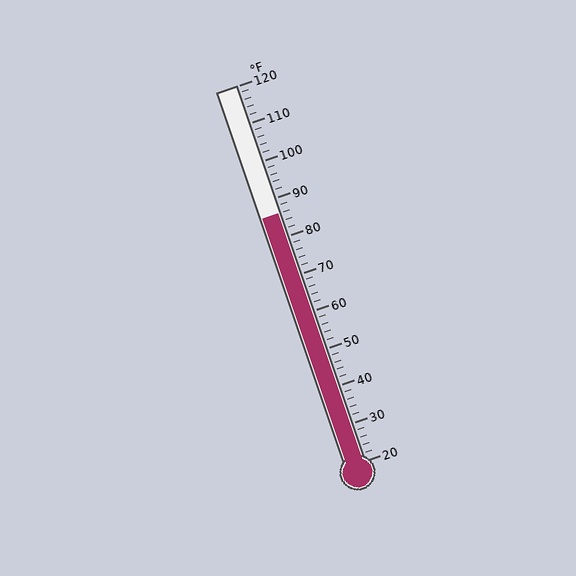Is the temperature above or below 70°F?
The temperature is above 70°F.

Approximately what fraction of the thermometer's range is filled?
The thermometer is filled to approximately 65% of its range.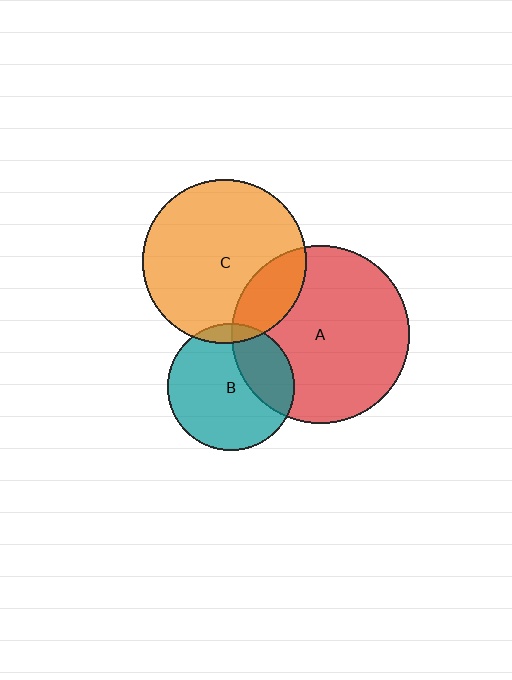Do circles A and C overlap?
Yes.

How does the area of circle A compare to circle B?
Approximately 2.0 times.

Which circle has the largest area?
Circle A (red).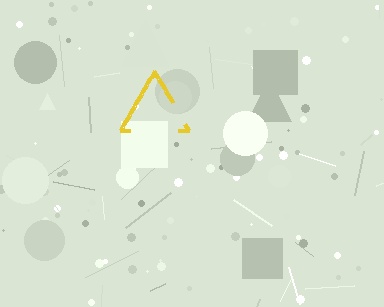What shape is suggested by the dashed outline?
The dashed outline suggests a triangle.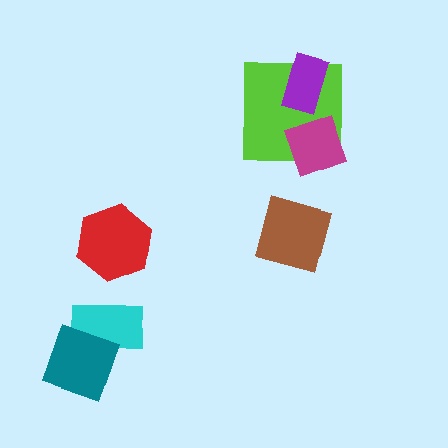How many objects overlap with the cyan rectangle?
1 object overlaps with the cyan rectangle.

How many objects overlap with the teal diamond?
1 object overlaps with the teal diamond.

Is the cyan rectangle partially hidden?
Yes, it is partially covered by another shape.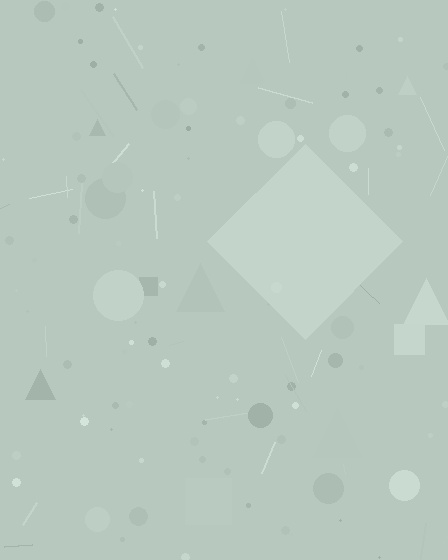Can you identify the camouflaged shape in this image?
The camouflaged shape is a diamond.